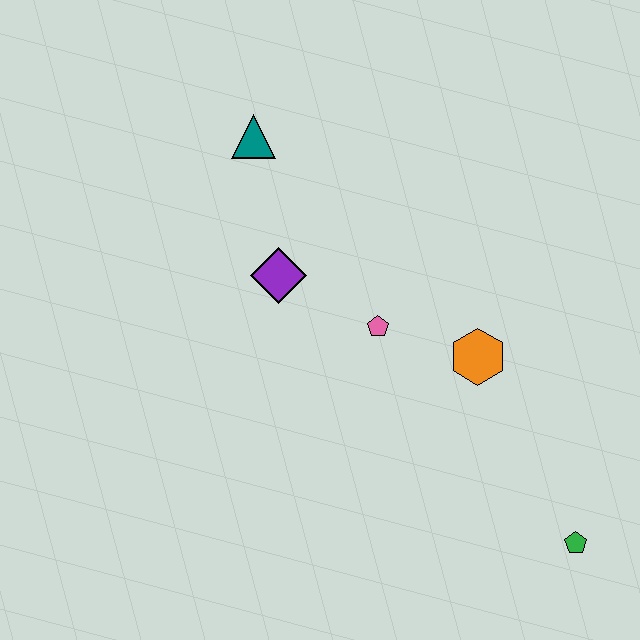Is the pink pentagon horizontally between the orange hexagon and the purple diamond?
Yes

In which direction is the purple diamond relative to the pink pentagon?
The purple diamond is to the left of the pink pentagon.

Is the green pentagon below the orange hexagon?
Yes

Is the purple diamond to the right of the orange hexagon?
No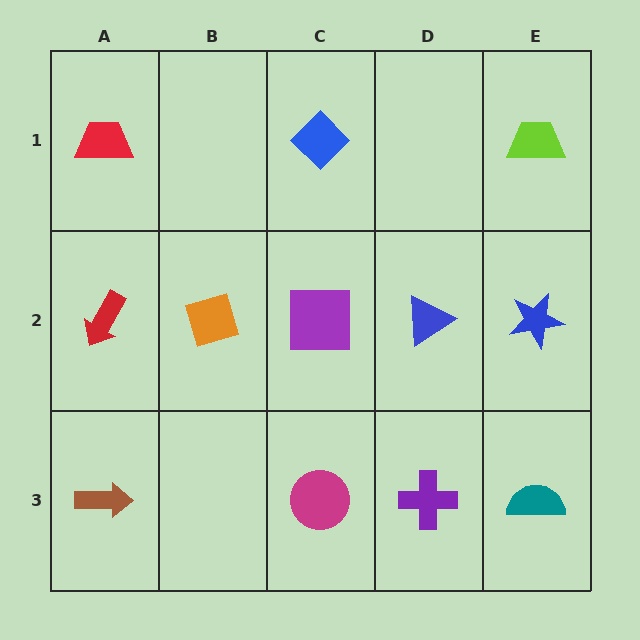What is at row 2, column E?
A blue star.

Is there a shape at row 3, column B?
No, that cell is empty.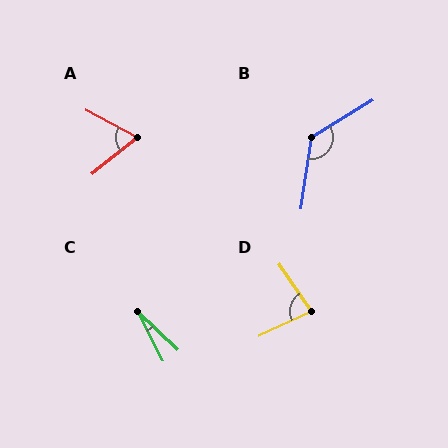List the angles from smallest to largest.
C (19°), A (67°), D (81°), B (130°).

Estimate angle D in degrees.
Approximately 81 degrees.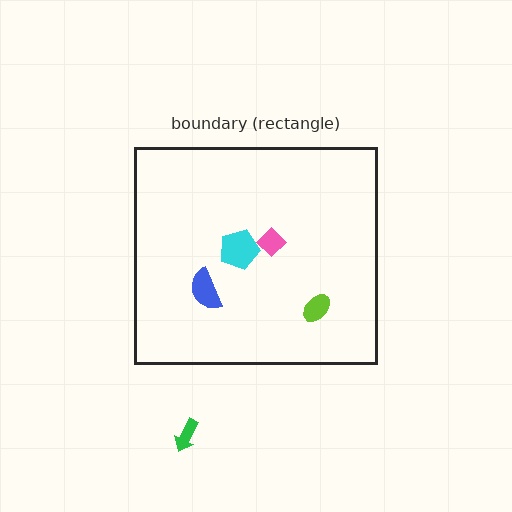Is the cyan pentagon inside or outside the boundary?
Inside.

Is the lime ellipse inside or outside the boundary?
Inside.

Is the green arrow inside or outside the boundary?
Outside.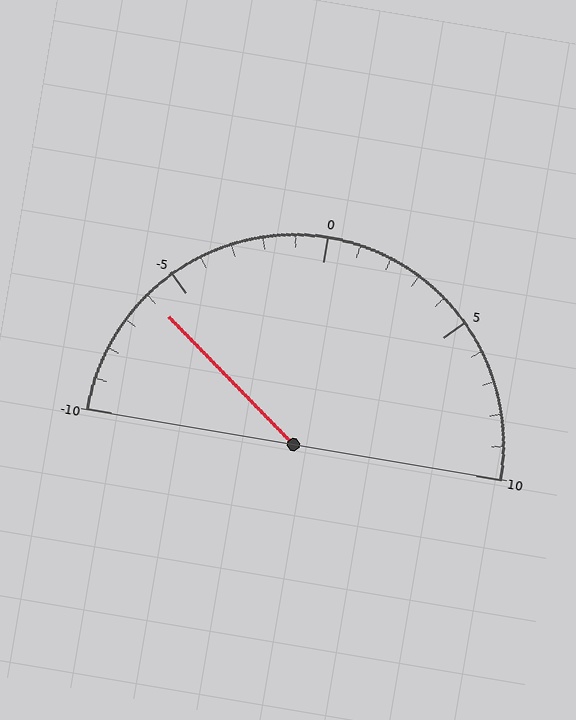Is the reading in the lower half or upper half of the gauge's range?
The reading is in the lower half of the range (-10 to 10).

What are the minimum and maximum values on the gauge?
The gauge ranges from -10 to 10.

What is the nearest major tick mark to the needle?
The nearest major tick mark is -5.